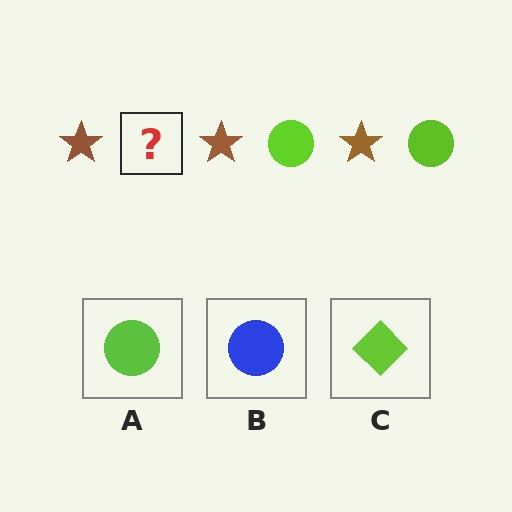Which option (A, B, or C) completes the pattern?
A.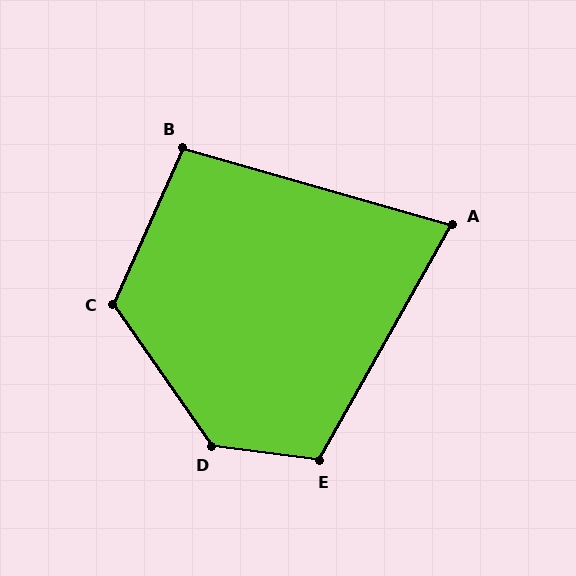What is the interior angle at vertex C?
Approximately 121 degrees (obtuse).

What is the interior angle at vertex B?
Approximately 98 degrees (obtuse).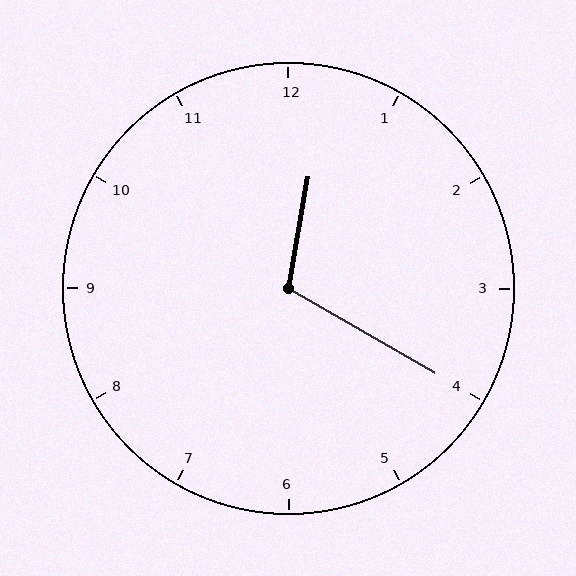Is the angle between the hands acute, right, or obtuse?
It is obtuse.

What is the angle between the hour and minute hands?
Approximately 110 degrees.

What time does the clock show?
12:20.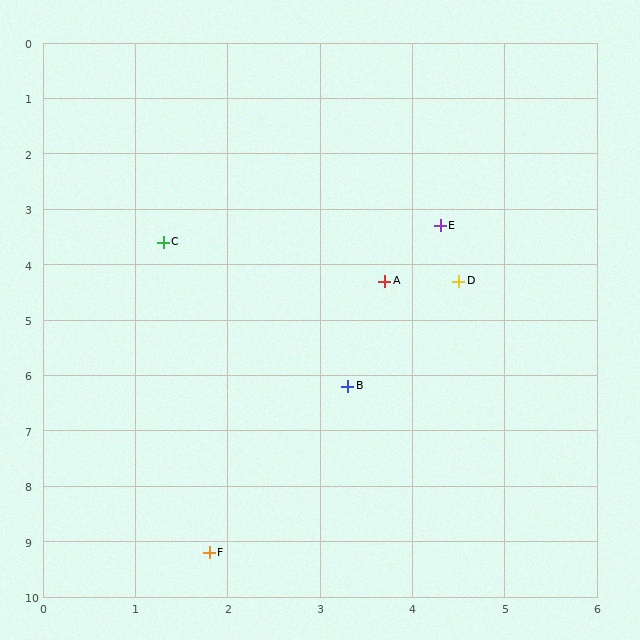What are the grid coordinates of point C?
Point C is at approximately (1.3, 3.6).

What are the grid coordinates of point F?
Point F is at approximately (1.8, 9.2).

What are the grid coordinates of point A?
Point A is at approximately (3.7, 4.3).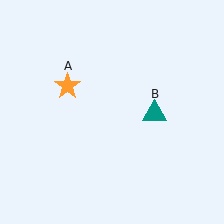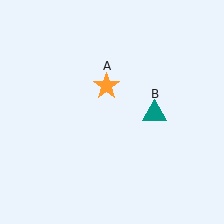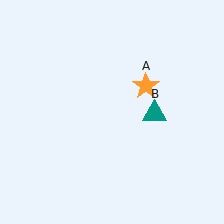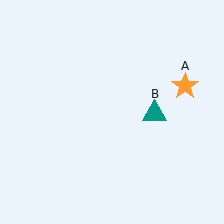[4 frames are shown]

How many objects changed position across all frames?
1 object changed position: orange star (object A).